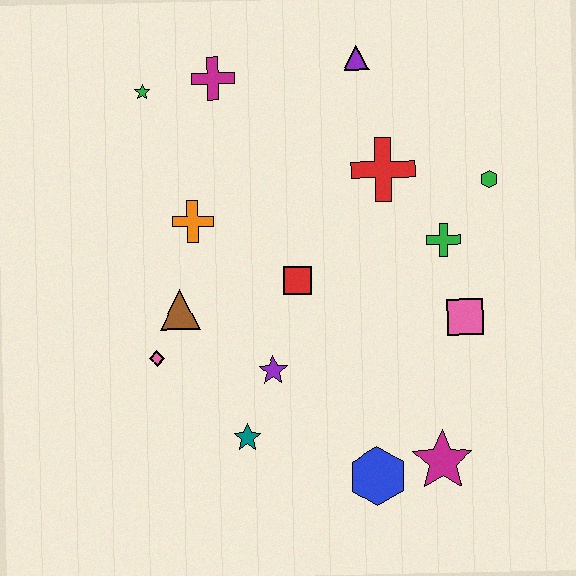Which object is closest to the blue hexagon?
The magenta star is closest to the blue hexagon.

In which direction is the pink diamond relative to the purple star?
The pink diamond is to the left of the purple star.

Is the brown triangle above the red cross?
No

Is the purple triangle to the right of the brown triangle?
Yes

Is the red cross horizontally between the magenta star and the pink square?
No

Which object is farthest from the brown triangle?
The green hexagon is farthest from the brown triangle.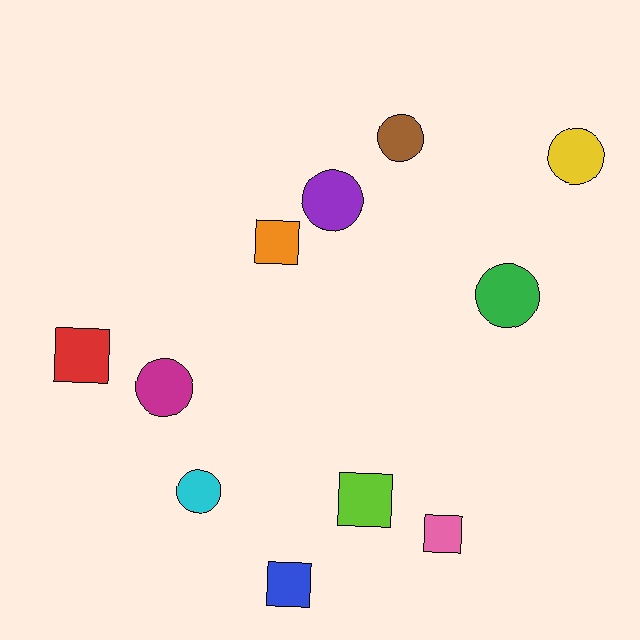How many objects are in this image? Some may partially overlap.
There are 11 objects.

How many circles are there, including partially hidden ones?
There are 6 circles.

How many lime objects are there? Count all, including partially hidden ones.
There is 1 lime object.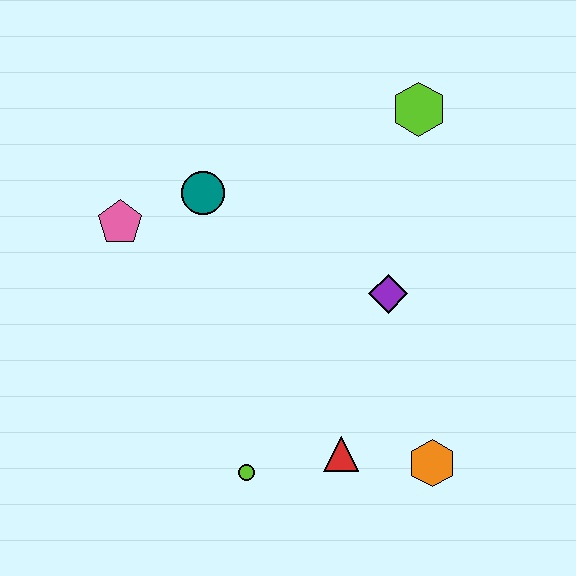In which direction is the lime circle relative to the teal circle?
The lime circle is below the teal circle.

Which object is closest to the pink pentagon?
The teal circle is closest to the pink pentagon.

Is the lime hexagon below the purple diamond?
No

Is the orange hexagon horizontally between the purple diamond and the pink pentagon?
No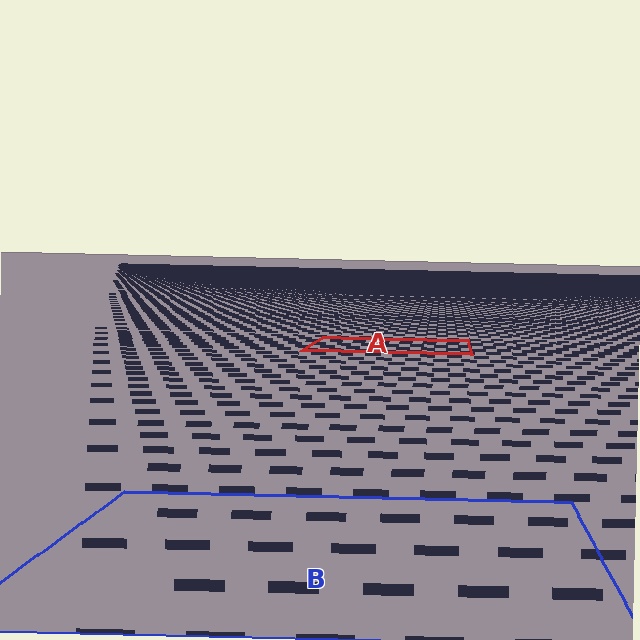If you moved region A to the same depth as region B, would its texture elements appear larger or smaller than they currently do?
They would appear larger. At a closer depth, the same texture elements are projected at a bigger on-screen size.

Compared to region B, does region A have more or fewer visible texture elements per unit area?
Region A has more texture elements per unit area — they are packed more densely because it is farther away.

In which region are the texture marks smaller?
The texture marks are smaller in region A, because it is farther away.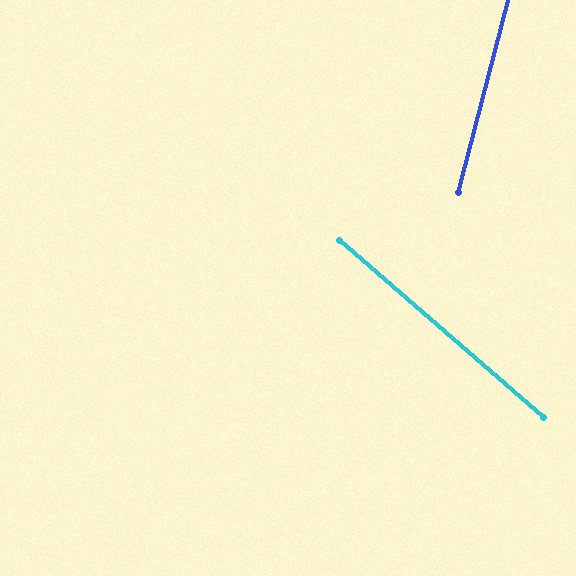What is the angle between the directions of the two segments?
Approximately 64 degrees.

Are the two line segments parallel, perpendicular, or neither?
Neither parallel nor perpendicular — they differ by about 64°.